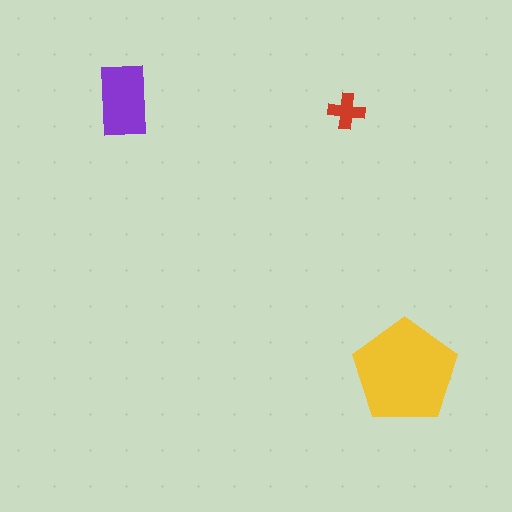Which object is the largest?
The yellow pentagon.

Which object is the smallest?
The red cross.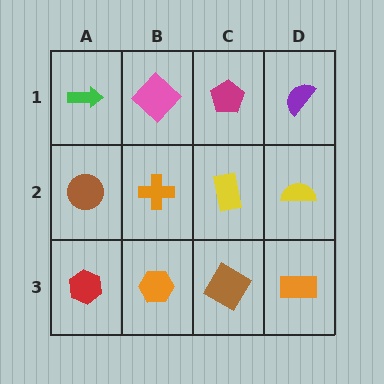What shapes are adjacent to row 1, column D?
A yellow semicircle (row 2, column D), a magenta pentagon (row 1, column C).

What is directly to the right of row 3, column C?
An orange rectangle.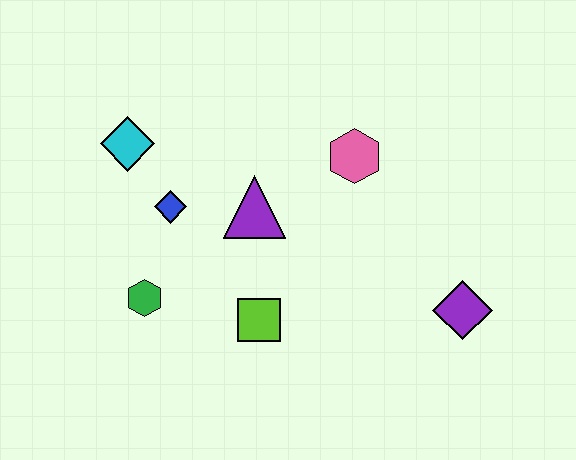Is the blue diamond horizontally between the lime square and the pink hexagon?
No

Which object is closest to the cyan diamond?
The blue diamond is closest to the cyan diamond.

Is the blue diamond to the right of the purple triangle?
No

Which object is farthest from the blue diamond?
The purple diamond is farthest from the blue diamond.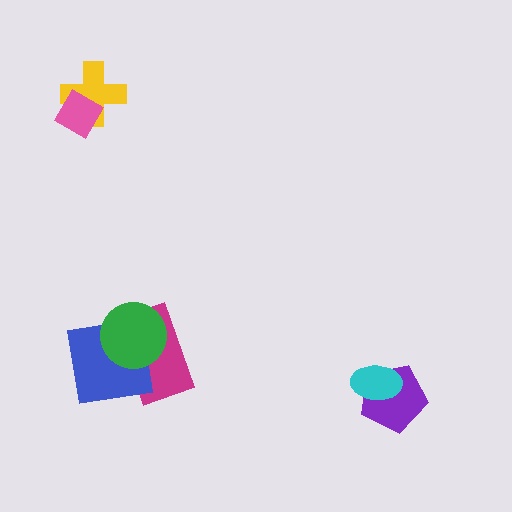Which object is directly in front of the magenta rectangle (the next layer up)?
The blue square is directly in front of the magenta rectangle.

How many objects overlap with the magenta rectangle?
2 objects overlap with the magenta rectangle.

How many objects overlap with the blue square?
2 objects overlap with the blue square.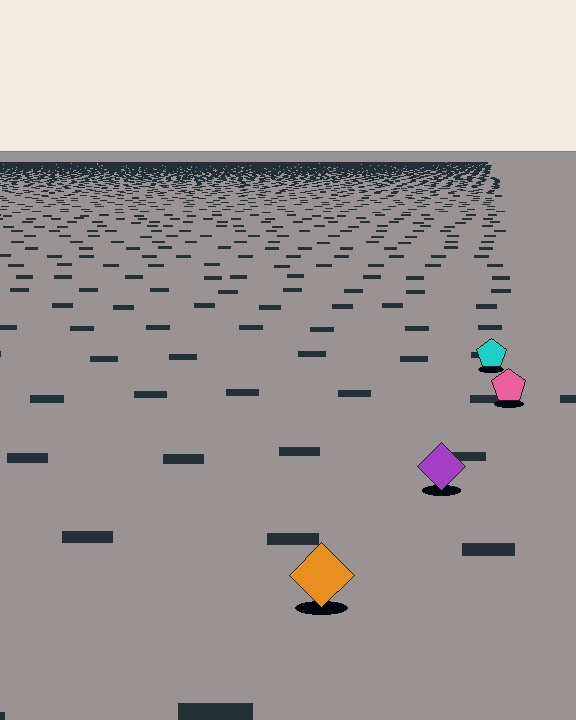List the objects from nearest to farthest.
From nearest to farthest: the orange diamond, the purple diamond, the pink pentagon, the cyan pentagon.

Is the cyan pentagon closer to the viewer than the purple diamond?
No. The purple diamond is closer — you can tell from the texture gradient: the ground texture is coarser near it.